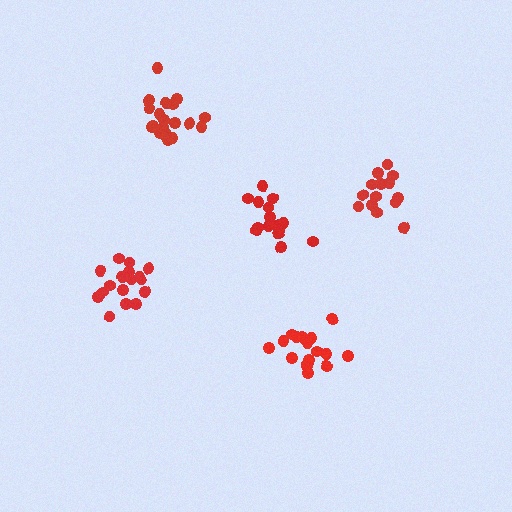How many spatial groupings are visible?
There are 5 spatial groupings.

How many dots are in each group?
Group 1: 17 dots, Group 2: 20 dots, Group 3: 14 dots, Group 4: 16 dots, Group 5: 17 dots (84 total).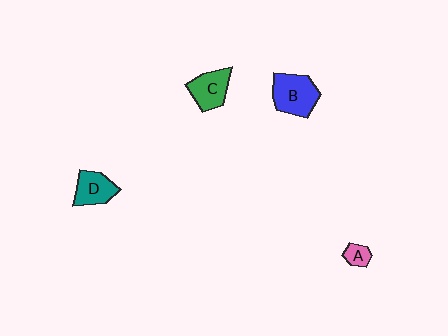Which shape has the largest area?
Shape B (blue).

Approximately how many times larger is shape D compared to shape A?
Approximately 2.3 times.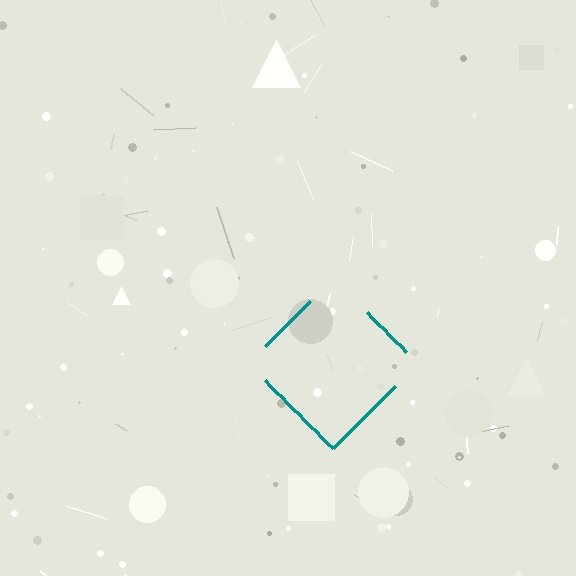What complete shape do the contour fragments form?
The contour fragments form a diamond.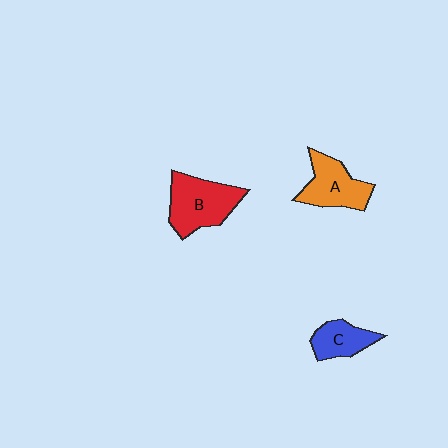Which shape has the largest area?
Shape B (red).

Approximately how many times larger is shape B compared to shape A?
Approximately 1.2 times.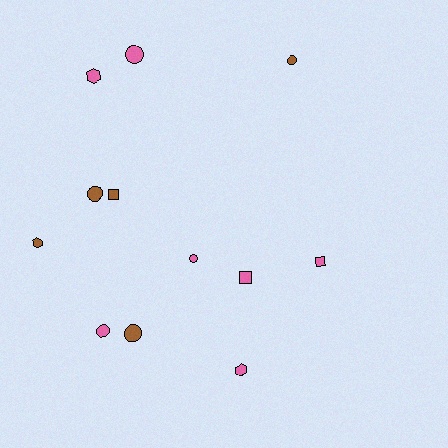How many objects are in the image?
There are 12 objects.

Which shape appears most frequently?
Circle, with 6 objects.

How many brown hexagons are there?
There is 1 brown hexagon.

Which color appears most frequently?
Pink, with 7 objects.